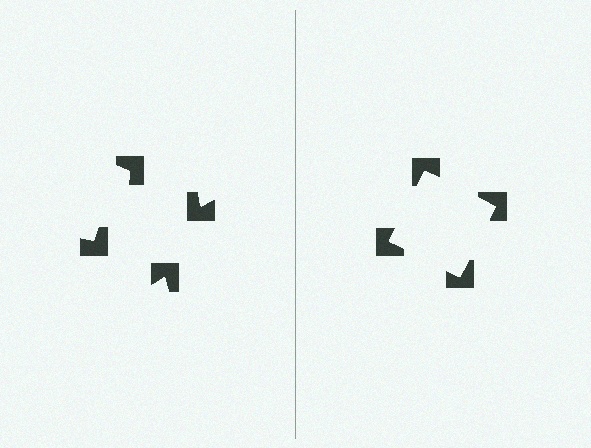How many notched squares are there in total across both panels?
8 — 4 on each side.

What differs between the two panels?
The notched squares are positioned identically on both sides; only the wedge orientations differ. On the right they align to a square; on the left they are misaligned.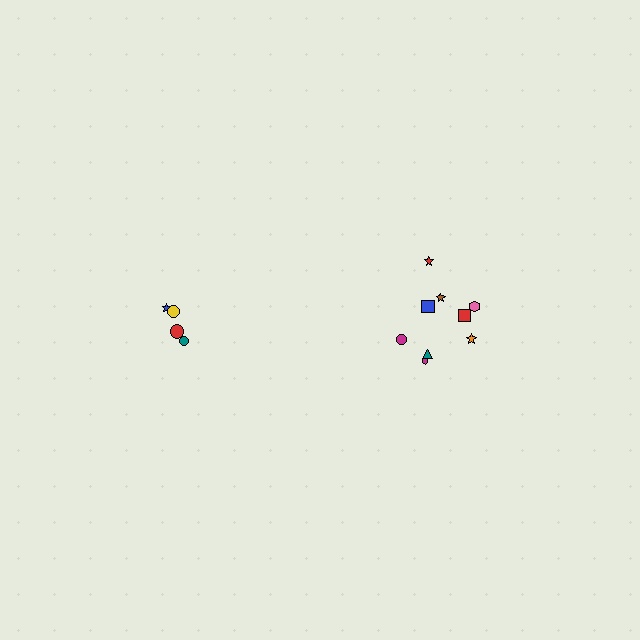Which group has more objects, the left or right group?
The right group.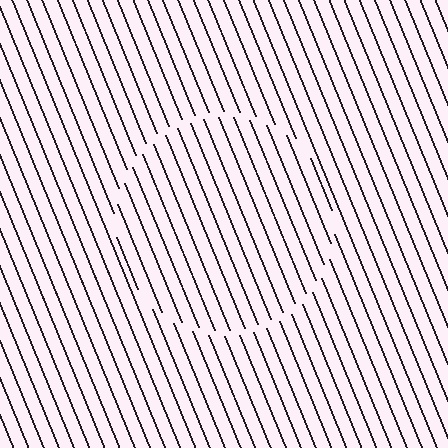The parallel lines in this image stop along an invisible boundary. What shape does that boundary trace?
An illusory circle. The interior of the shape contains the same grating, shifted by half a period — the contour is defined by the phase discontinuity where line-ends from the inner and outer gratings abut.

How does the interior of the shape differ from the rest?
The interior of the shape contains the same grating, shifted by half a period — the contour is defined by the phase discontinuity where line-ends from the inner and outer gratings abut.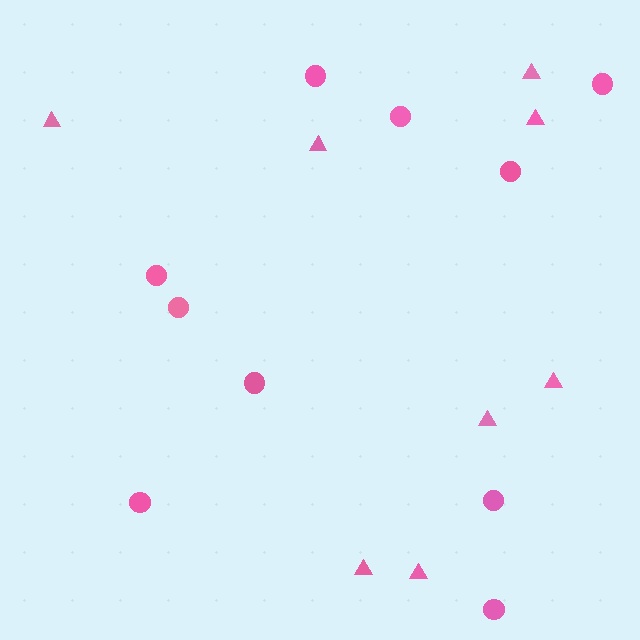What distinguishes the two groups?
There are 2 groups: one group of triangles (8) and one group of circles (10).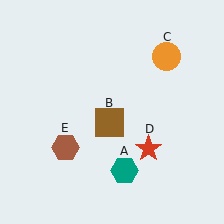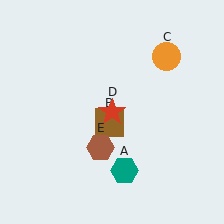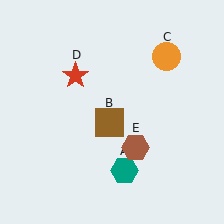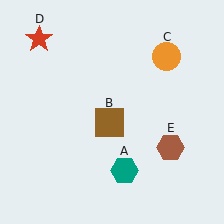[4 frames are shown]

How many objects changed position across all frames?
2 objects changed position: red star (object D), brown hexagon (object E).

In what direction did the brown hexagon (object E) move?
The brown hexagon (object E) moved right.